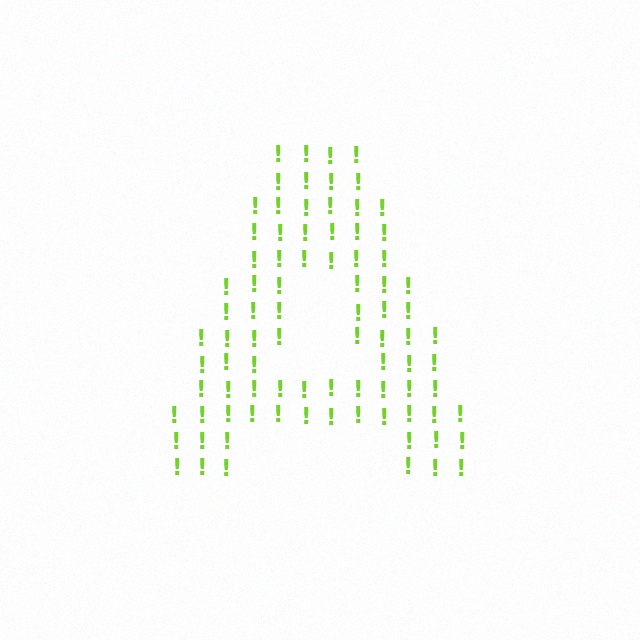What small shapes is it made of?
It is made of small exclamation marks.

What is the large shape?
The large shape is the letter A.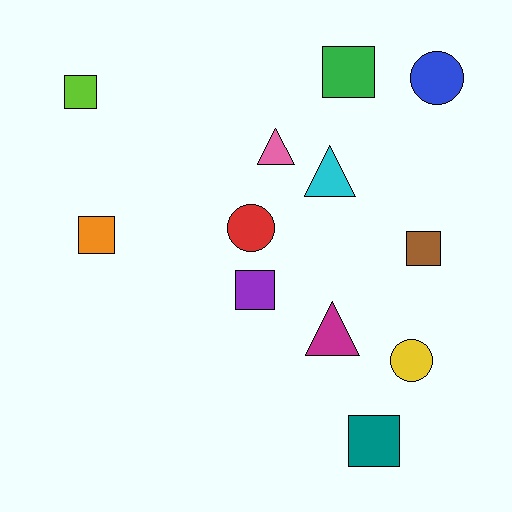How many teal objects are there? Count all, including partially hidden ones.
There is 1 teal object.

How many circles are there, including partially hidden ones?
There are 3 circles.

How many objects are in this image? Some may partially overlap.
There are 12 objects.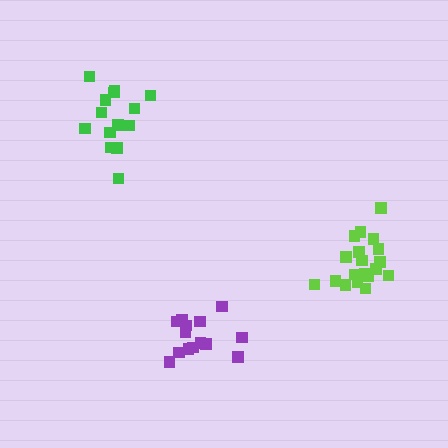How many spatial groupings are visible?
There are 3 spatial groupings.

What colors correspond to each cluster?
The clusters are colored: lime, green, purple.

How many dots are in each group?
Group 1: 19 dots, Group 2: 14 dots, Group 3: 14 dots (47 total).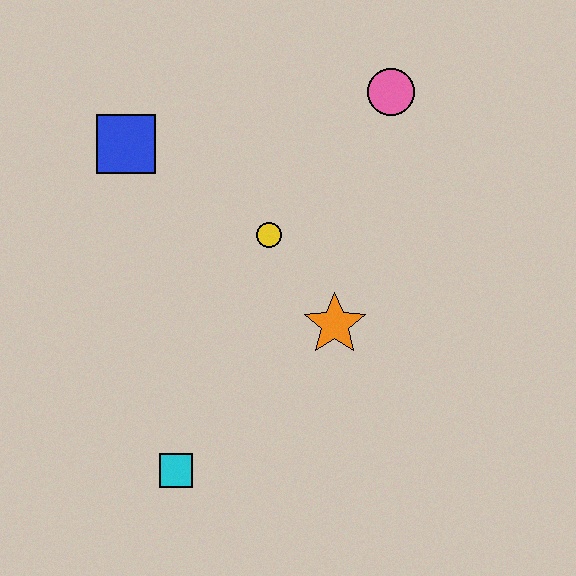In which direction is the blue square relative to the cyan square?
The blue square is above the cyan square.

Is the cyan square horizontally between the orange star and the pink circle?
No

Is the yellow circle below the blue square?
Yes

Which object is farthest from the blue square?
The cyan square is farthest from the blue square.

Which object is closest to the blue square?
The yellow circle is closest to the blue square.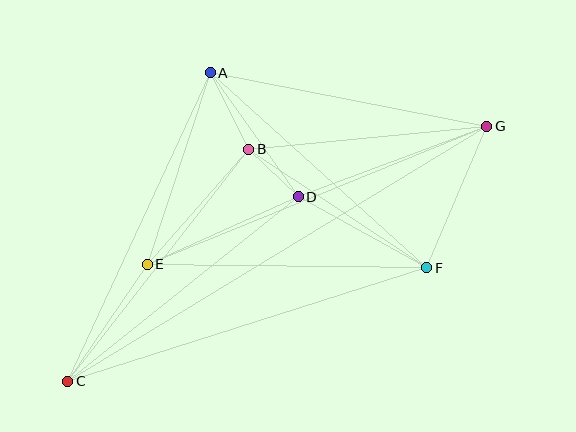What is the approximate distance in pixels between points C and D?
The distance between C and D is approximately 295 pixels.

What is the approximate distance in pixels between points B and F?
The distance between B and F is approximately 214 pixels.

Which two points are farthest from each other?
Points C and G are farthest from each other.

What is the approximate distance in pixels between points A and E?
The distance between A and E is approximately 201 pixels.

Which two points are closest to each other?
Points B and D are closest to each other.